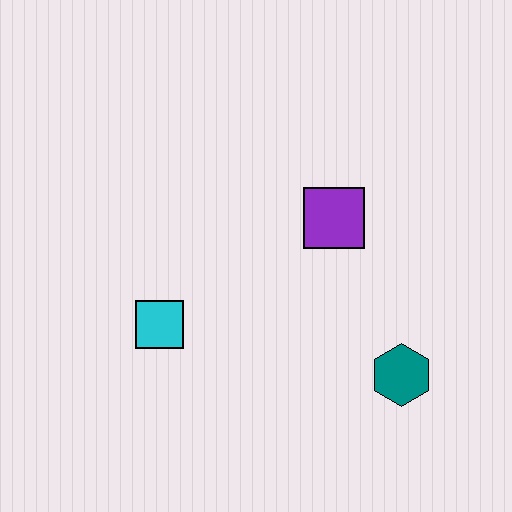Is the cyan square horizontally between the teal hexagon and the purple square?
No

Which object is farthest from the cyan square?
The teal hexagon is farthest from the cyan square.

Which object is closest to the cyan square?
The purple square is closest to the cyan square.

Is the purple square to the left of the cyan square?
No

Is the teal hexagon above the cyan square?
No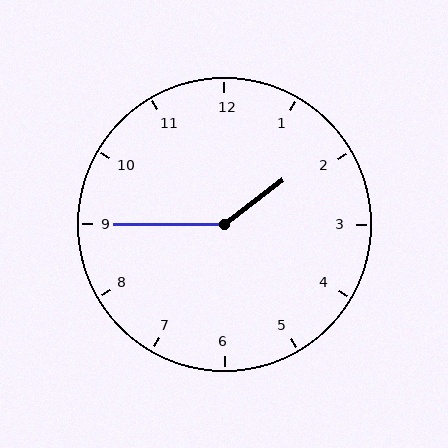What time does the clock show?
1:45.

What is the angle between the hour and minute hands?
Approximately 142 degrees.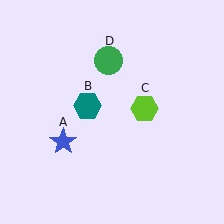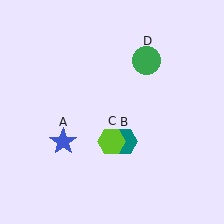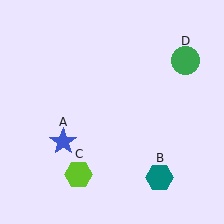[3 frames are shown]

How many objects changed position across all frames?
3 objects changed position: teal hexagon (object B), lime hexagon (object C), green circle (object D).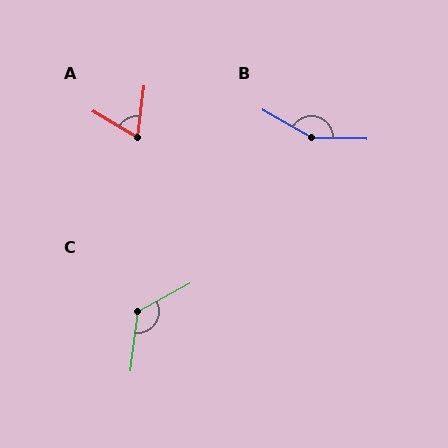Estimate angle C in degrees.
Approximately 125 degrees.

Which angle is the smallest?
A, at approximately 67 degrees.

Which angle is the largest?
B, at approximately 151 degrees.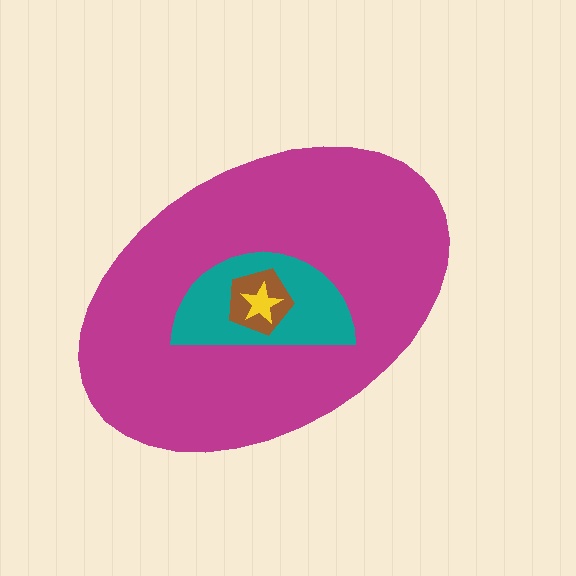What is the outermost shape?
The magenta ellipse.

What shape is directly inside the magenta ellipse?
The teal semicircle.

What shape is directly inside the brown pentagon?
The yellow star.